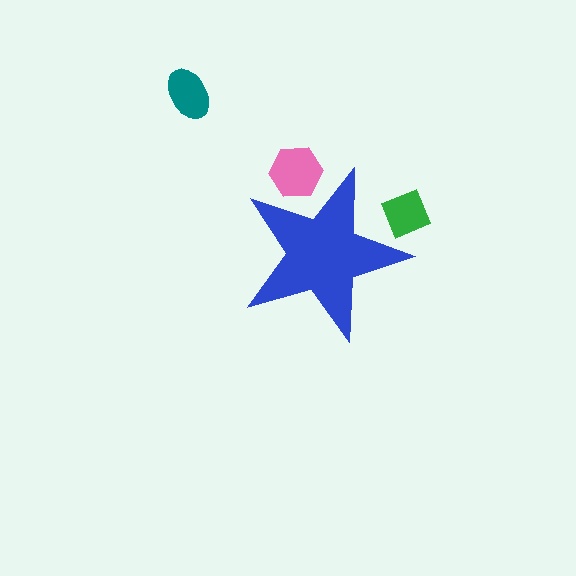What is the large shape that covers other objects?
A blue star.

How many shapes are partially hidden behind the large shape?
2 shapes are partially hidden.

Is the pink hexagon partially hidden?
Yes, the pink hexagon is partially hidden behind the blue star.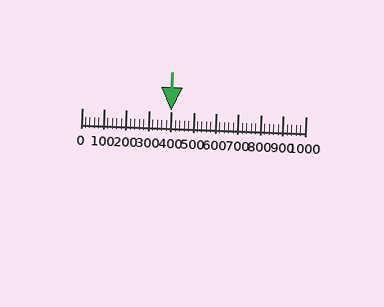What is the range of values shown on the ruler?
The ruler shows values from 0 to 1000.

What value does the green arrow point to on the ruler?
The green arrow points to approximately 399.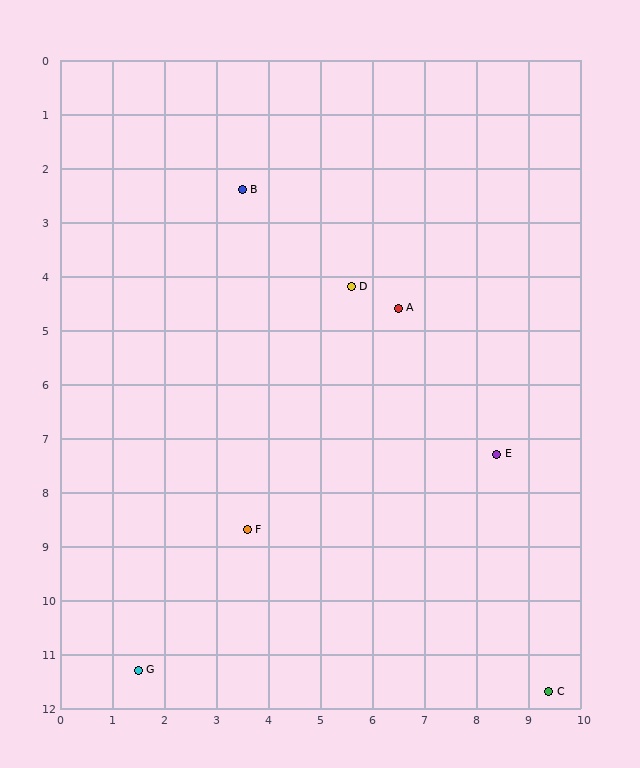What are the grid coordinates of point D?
Point D is at approximately (5.6, 4.2).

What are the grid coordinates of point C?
Point C is at approximately (9.4, 11.7).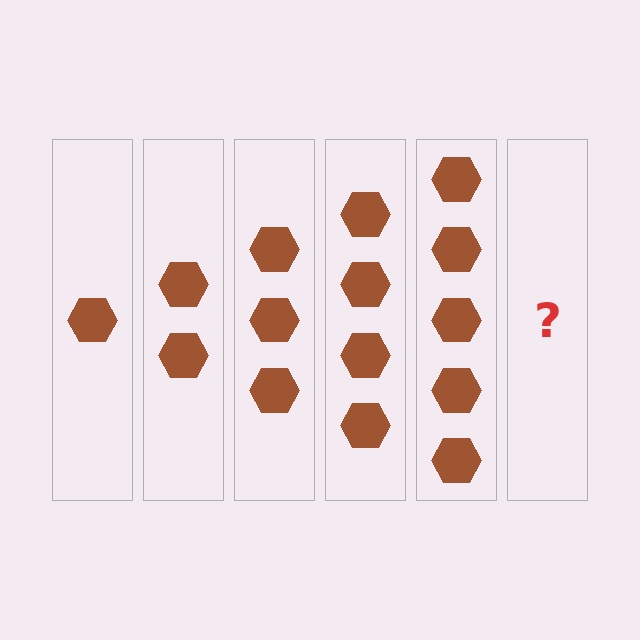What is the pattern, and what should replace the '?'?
The pattern is that each step adds one more hexagon. The '?' should be 6 hexagons.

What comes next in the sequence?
The next element should be 6 hexagons.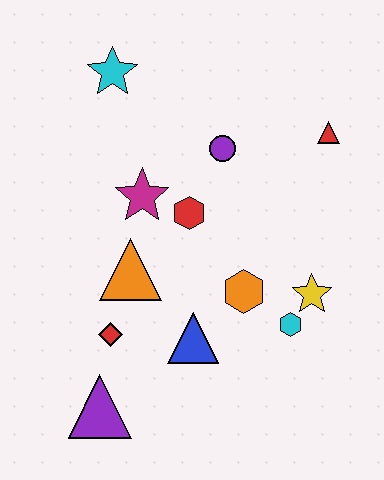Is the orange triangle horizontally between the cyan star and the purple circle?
Yes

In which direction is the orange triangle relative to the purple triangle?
The orange triangle is above the purple triangle.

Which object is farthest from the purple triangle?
The red triangle is farthest from the purple triangle.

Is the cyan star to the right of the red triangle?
No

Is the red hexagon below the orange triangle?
No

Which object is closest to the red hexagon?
The magenta star is closest to the red hexagon.